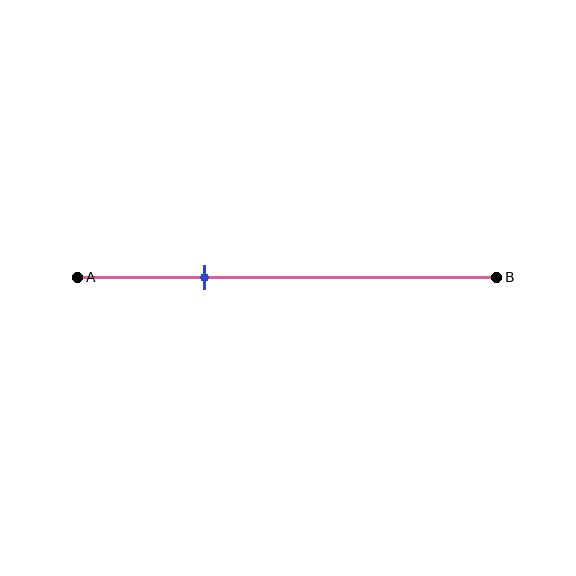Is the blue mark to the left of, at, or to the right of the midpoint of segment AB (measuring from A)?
The blue mark is to the left of the midpoint of segment AB.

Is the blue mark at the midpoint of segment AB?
No, the mark is at about 30% from A, not at the 50% midpoint.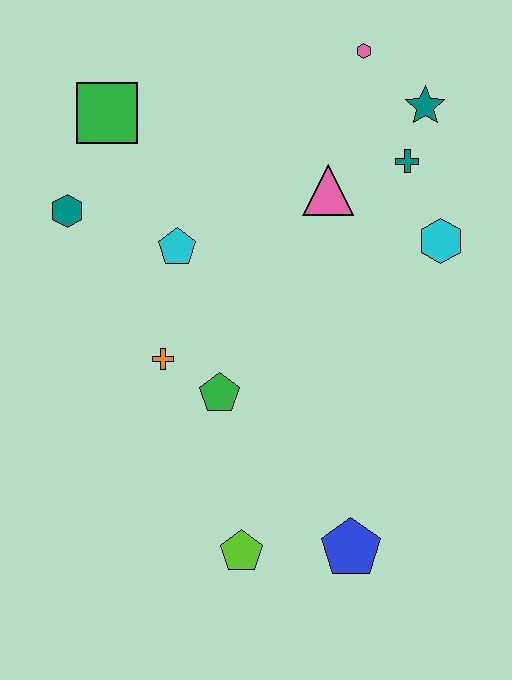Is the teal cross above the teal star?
No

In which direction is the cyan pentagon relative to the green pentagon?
The cyan pentagon is above the green pentagon.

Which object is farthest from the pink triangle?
The lime pentagon is farthest from the pink triangle.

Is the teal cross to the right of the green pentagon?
Yes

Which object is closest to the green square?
The teal hexagon is closest to the green square.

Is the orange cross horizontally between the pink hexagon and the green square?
Yes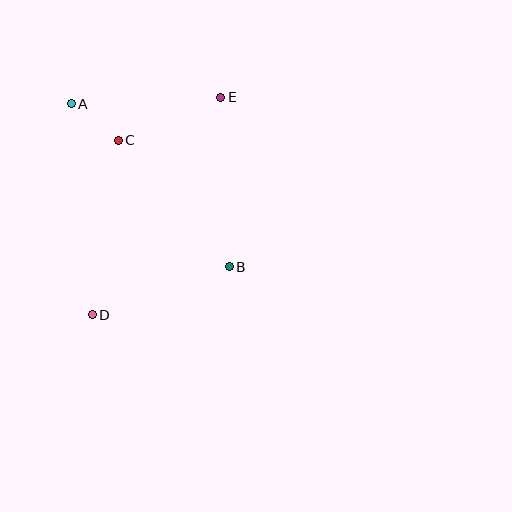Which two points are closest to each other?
Points A and C are closest to each other.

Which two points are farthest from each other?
Points D and E are farthest from each other.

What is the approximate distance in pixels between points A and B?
The distance between A and B is approximately 227 pixels.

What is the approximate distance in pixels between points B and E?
The distance between B and E is approximately 169 pixels.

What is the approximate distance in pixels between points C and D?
The distance between C and D is approximately 176 pixels.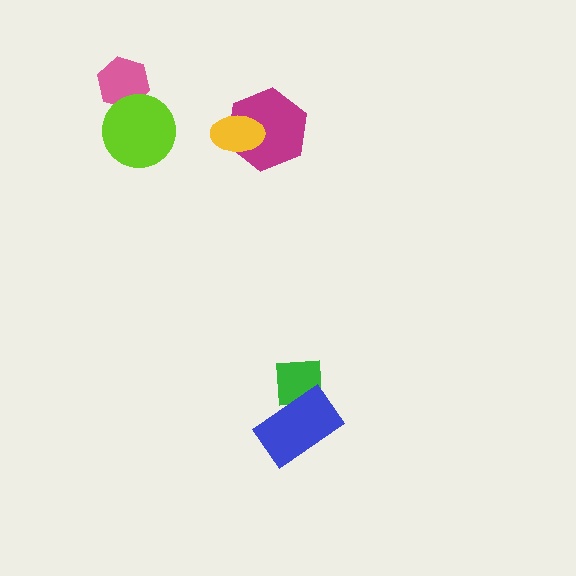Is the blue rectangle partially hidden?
No, no other shape covers it.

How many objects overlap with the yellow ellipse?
1 object overlaps with the yellow ellipse.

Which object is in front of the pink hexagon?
The lime circle is in front of the pink hexagon.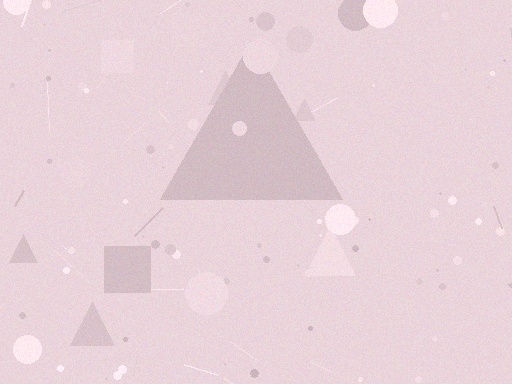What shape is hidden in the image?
A triangle is hidden in the image.